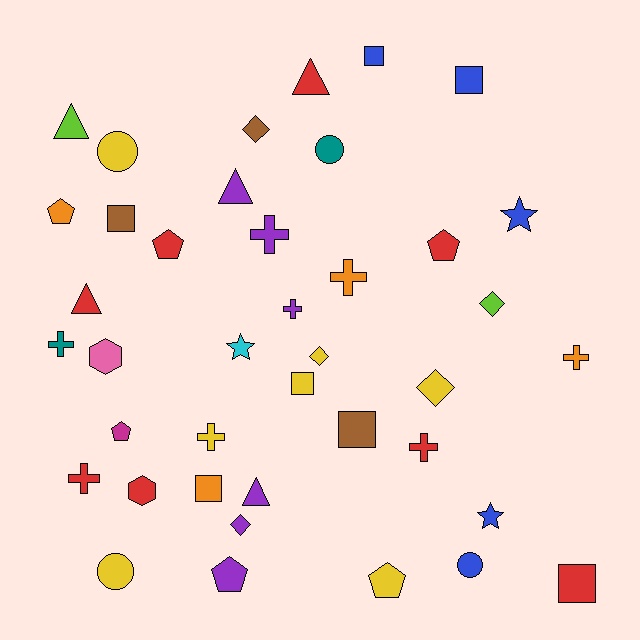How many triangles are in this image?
There are 5 triangles.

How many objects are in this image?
There are 40 objects.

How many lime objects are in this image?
There are 2 lime objects.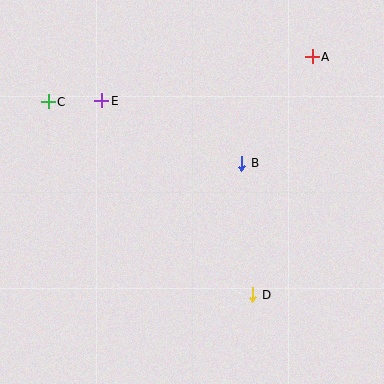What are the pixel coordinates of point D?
Point D is at (253, 295).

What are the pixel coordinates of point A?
Point A is at (312, 57).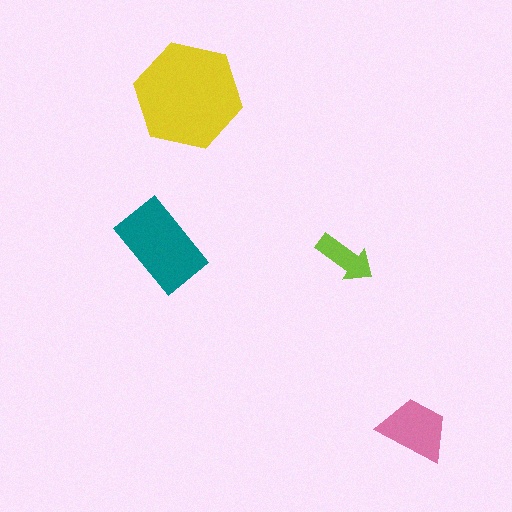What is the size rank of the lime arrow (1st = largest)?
4th.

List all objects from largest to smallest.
The yellow hexagon, the teal rectangle, the pink trapezoid, the lime arrow.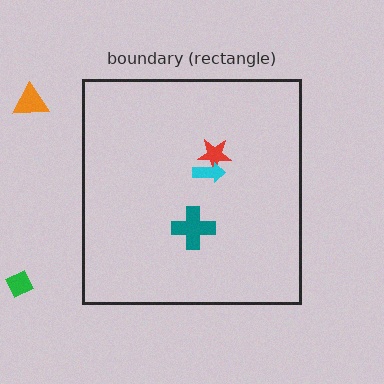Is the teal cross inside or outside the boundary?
Inside.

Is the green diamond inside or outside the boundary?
Outside.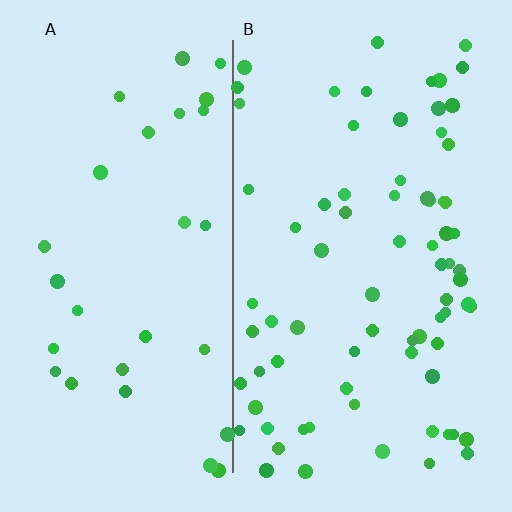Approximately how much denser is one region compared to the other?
Approximately 2.5× — region B over region A.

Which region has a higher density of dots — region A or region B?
B (the right).